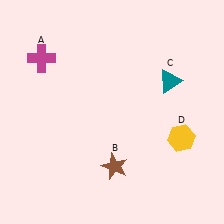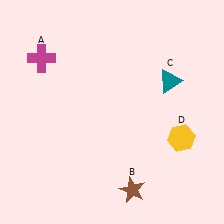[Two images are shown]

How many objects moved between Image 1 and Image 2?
1 object moved between the two images.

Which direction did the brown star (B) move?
The brown star (B) moved down.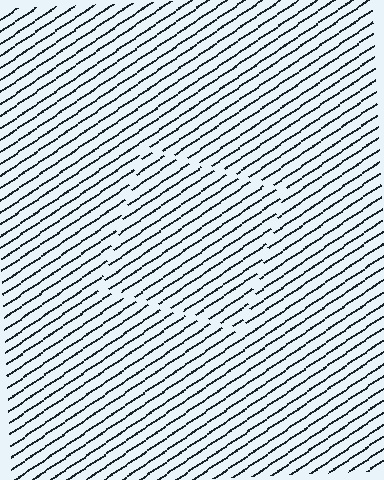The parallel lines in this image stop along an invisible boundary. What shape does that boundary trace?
An illusory square. The interior of the shape contains the same grating, shifted by half a period — the contour is defined by the phase discontinuity where line-ends from the inner and outer gratings abut.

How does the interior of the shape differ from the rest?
The interior of the shape contains the same grating, shifted by half a period — the contour is defined by the phase discontinuity where line-ends from the inner and outer gratings abut.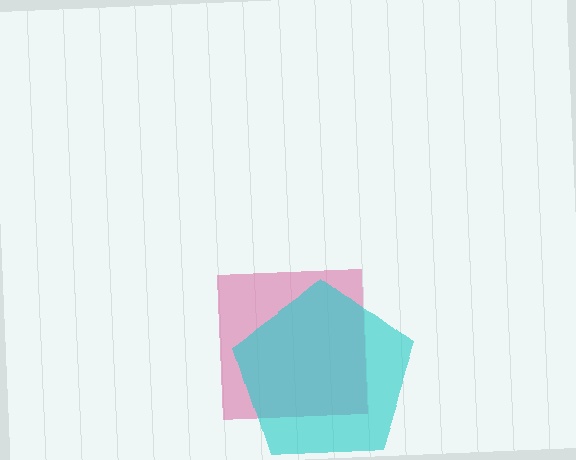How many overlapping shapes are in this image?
There are 2 overlapping shapes in the image.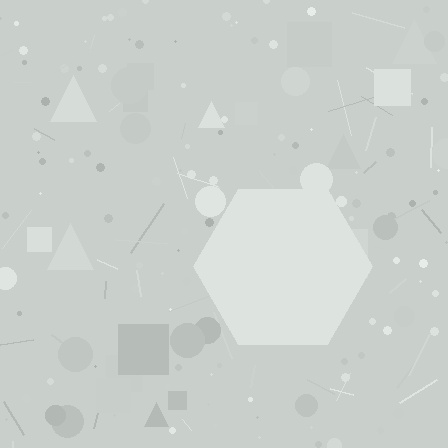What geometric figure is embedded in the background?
A hexagon is embedded in the background.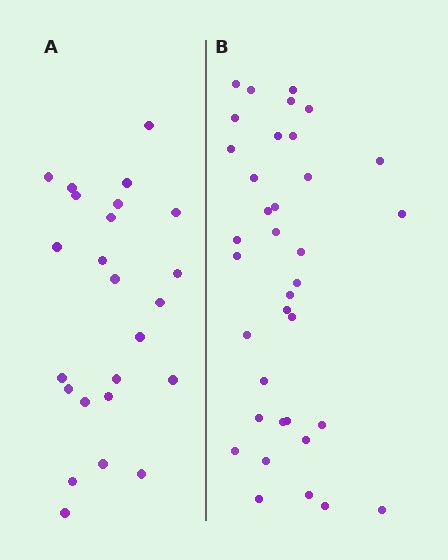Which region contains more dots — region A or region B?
Region B (the right region) has more dots.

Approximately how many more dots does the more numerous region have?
Region B has roughly 12 or so more dots than region A.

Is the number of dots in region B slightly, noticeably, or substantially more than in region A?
Region B has substantially more. The ratio is roughly 1.5 to 1.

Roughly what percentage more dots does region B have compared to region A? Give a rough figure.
About 50% more.